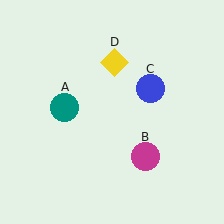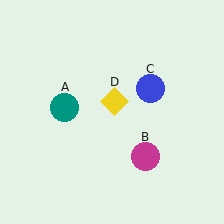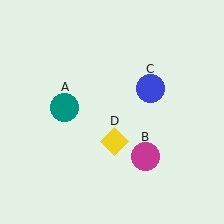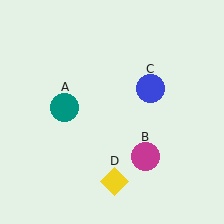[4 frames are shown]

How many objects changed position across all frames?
1 object changed position: yellow diamond (object D).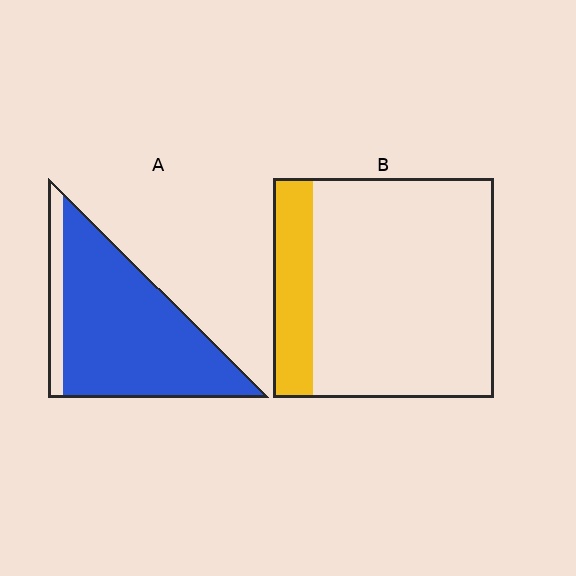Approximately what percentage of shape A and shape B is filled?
A is approximately 85% and B is approximately 20%.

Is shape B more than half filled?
No.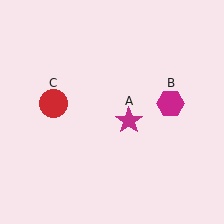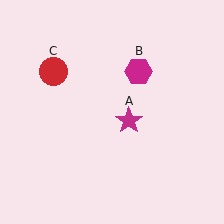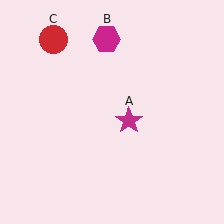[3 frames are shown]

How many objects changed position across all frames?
2 objects changed position: magenta hexagon (object B), red circle (object C).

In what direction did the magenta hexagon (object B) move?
The magenta hexagon (object B) moved up and to the left.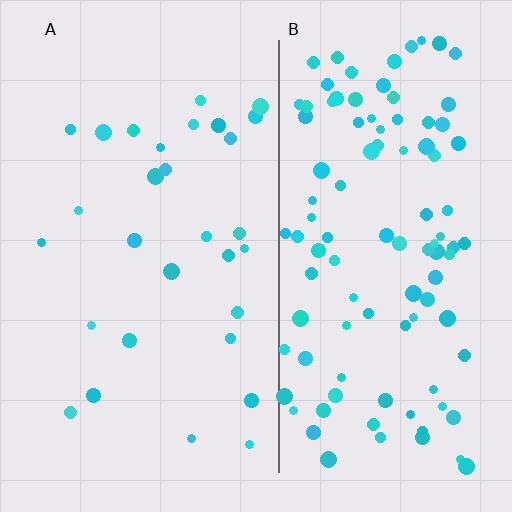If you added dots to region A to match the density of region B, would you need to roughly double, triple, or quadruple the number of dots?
Approximately triple.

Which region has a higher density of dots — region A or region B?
B (the right).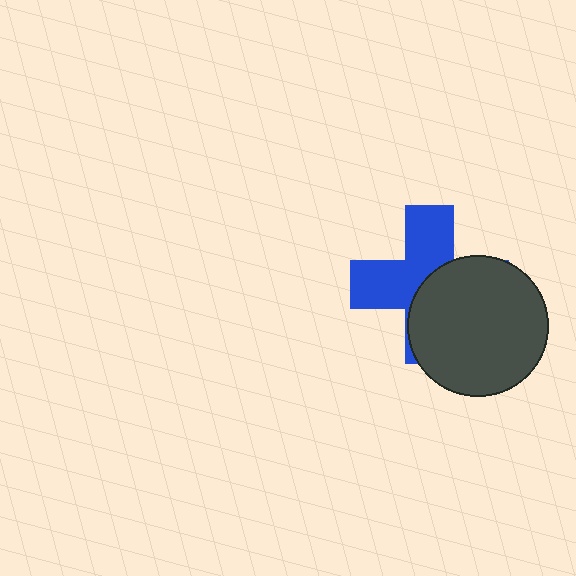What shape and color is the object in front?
The object in front is a dark gray circle.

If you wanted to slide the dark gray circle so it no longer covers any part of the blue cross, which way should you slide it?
Slide it toward the lower-right — that is the most direct way to separate the two shapes.